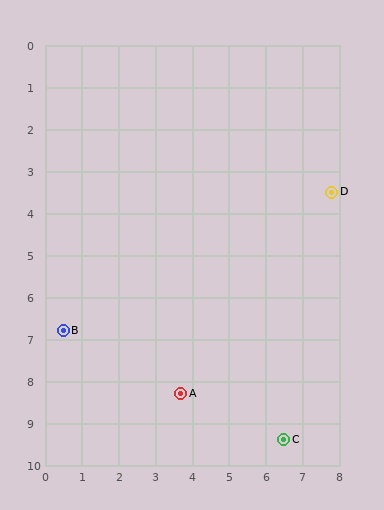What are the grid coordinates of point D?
Point D is at approximately (7.8, 3.5).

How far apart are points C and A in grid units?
Points C and A are about 3.0 grid units apart.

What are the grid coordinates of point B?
Point B is at approximately (0.5, 6.8).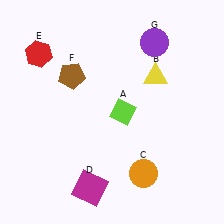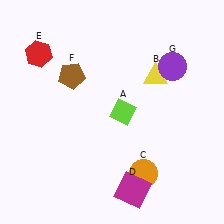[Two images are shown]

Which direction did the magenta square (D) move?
The magenta square (D) moved right.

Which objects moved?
The objects that moved are: the magenta square (D), the purple circle (G).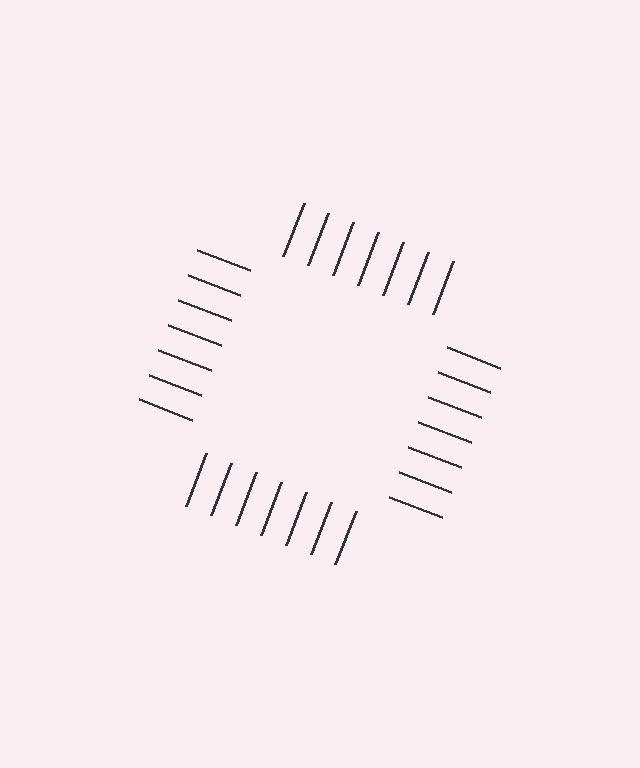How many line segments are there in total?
28 — 7 along each of the 4 edges.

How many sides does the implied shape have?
4 sides — the line-ends trace a square.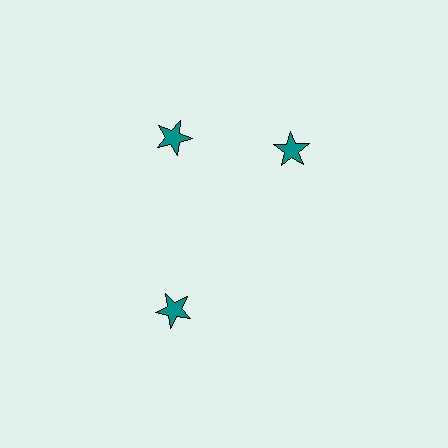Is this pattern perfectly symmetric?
No. The 3 teal stars are arranged in a ring, but one element near the 3 o'clock position is rotated out of alignment along the ring, breaking the 3-fold rotational symmetry.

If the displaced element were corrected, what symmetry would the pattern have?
It would have 3-fold rotational symmetry — the pattern would map onto itself every 120 degrees.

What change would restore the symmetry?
The symmetry would be restored by rotating it back into even spacing with its neighbors so that all 3 stars sit at equal angles and equal distance from the center.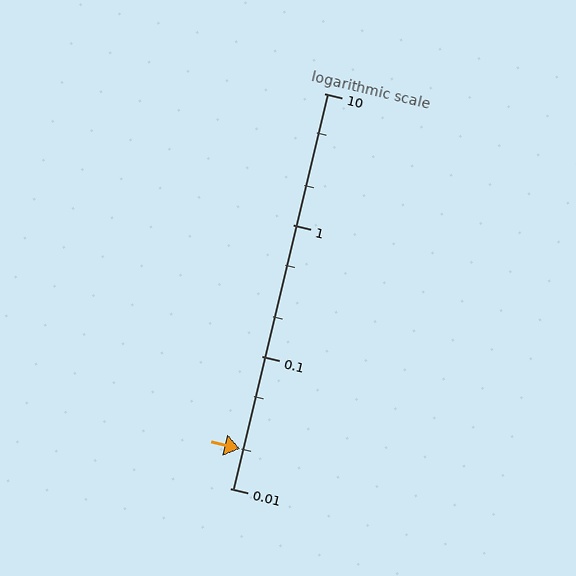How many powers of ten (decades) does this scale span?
The scale spans 3 decades, from 0.01 to 10.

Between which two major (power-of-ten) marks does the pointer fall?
The pointer is between 0.01 and 0.1.